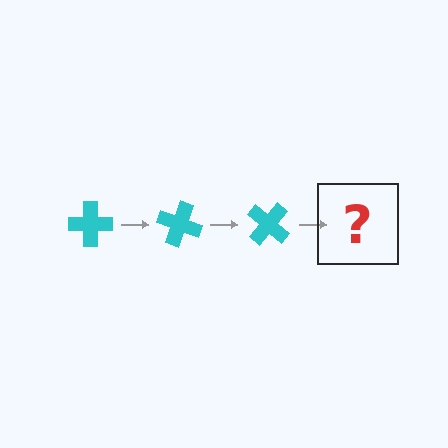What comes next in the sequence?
The next element should be a cyan cross rotated 60 degrees.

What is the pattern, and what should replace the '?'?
The pattern is that the cross rotates 20 degrees each step. The '?' should be a cyan cross rotated 60 degrees.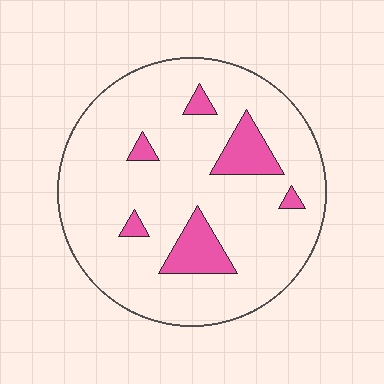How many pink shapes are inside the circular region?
6.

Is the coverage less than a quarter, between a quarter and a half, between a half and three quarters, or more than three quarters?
Less than a quarter.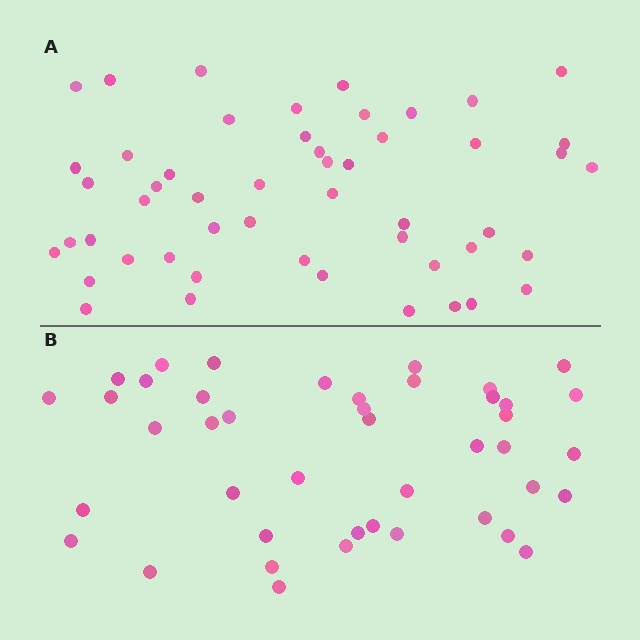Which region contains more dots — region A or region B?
Region A (the top region) has more dots.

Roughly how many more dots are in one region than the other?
Region A has roughly 8 or so more dots than region B.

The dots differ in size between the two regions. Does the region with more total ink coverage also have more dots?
No. Region B has more total ink coverage because its dots are larger, but region A actually contains more individual dots. Total area can be misleading — the number of items is what matters here.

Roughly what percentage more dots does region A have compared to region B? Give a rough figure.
About 20% more.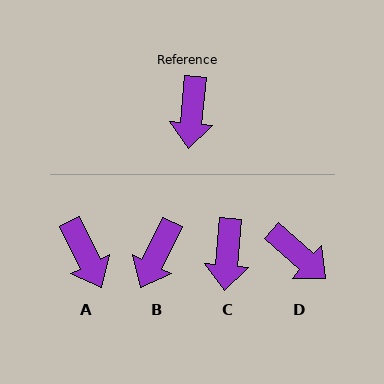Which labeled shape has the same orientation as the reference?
C.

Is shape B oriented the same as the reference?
No, it is off by about 21 degrees.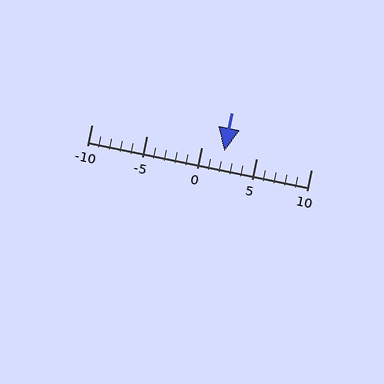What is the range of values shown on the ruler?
The ruler shows values from -10 to 10.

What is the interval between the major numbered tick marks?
The major tick marks are spaced 5 units apart.